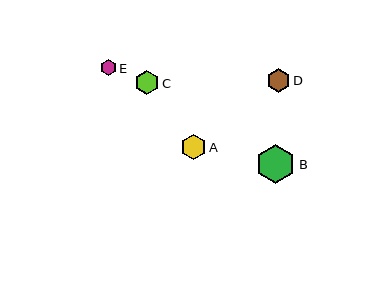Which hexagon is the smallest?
Hexagon E is the smallest with a size of approximately 16 pixels.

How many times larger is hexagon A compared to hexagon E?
Hexagon A is approximately 1.6 times the size of hexagon E.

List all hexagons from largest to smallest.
From largest to smallest: B, A, C, D, E.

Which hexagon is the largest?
Hexagon B is the largest with a size of approximately 39 pixels.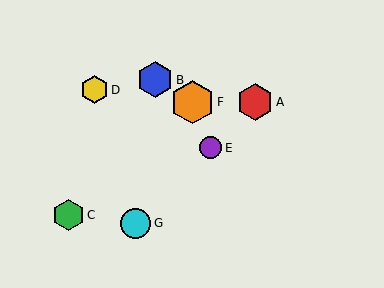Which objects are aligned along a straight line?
Objects A, E, G are aligned along a straight line.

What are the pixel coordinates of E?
Object E is at (210, 148).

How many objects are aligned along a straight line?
3 objects (A, E, G) are aligned along a straight line.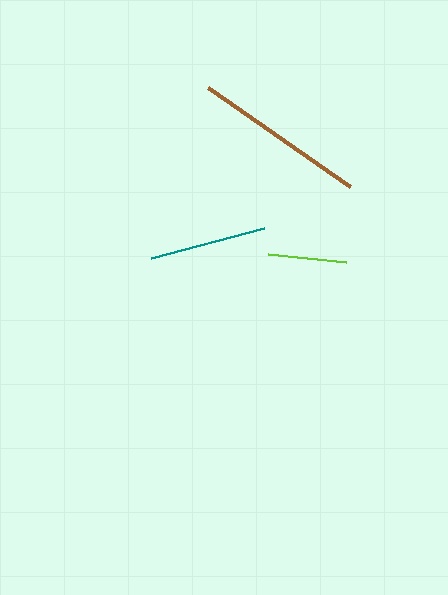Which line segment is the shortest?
The lime line is the shortest at approximately 79 pixels.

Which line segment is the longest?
The brown line is the longest at approximately 173 pixels.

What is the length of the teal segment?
The teal segment is approximately 118 pixels long.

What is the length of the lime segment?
The lime segment is approximately 79 pixels long.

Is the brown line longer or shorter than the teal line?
The brown line is longer than the teal line.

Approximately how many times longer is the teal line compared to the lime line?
The teal line is approximately 1.5 times the length of the lime line.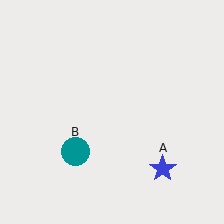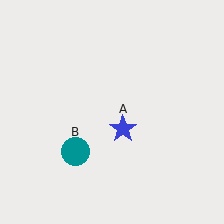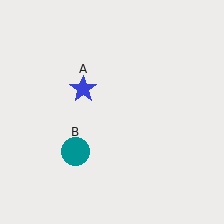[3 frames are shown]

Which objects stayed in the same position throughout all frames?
Teal circle (object B) remained stationary.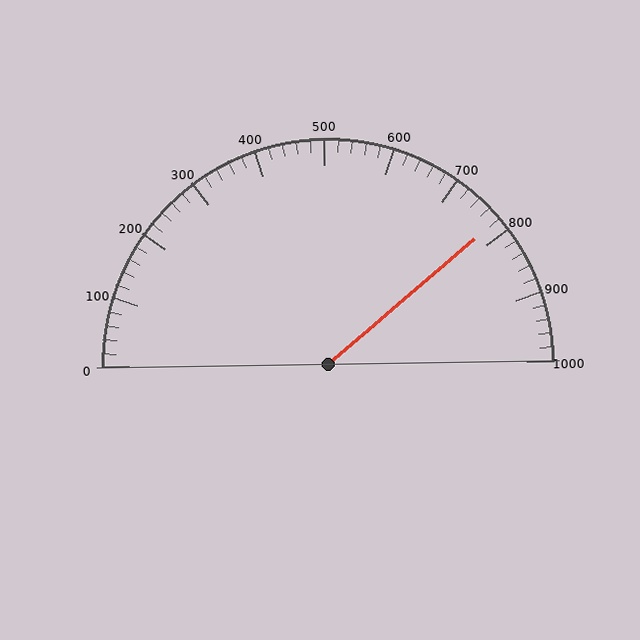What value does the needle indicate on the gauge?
The needle indicates approximately 780.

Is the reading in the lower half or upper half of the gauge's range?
The reading is in the upper half of the range (0 to 1000).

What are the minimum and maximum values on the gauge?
The gauge ranges from 0 to 1000.